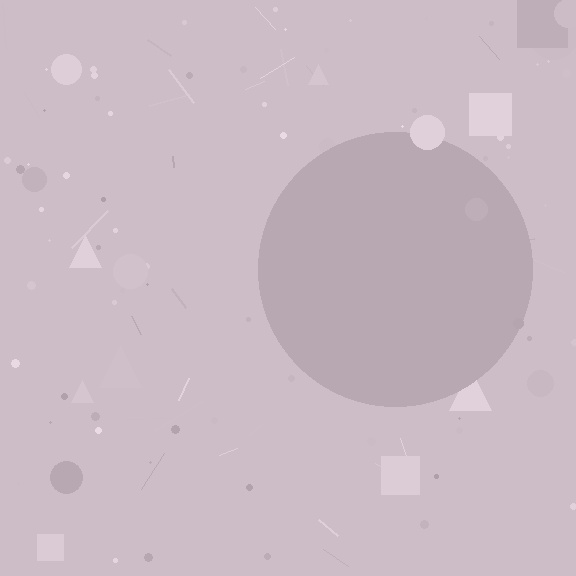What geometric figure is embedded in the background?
A circle is embedded in the background.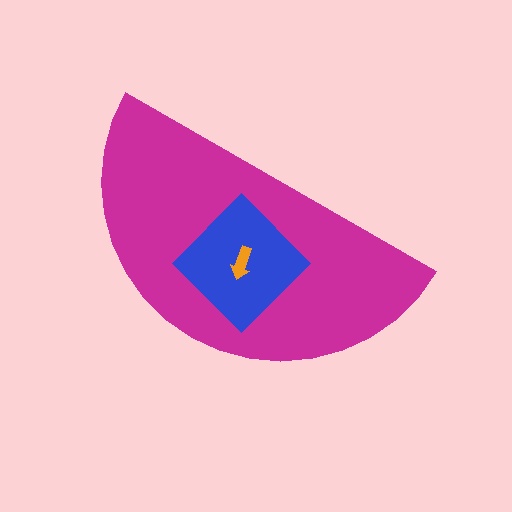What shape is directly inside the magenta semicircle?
The blue diamond.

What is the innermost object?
The orange arrow.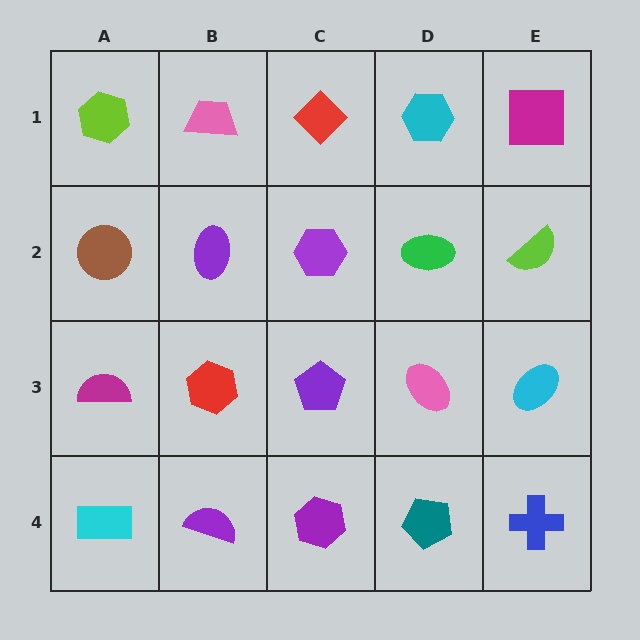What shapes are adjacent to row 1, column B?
A purple ellipse (row 2, column B), a lime hexagon (row 1, column A), a red diamond (row 1, column C).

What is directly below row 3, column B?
A purple semicircle.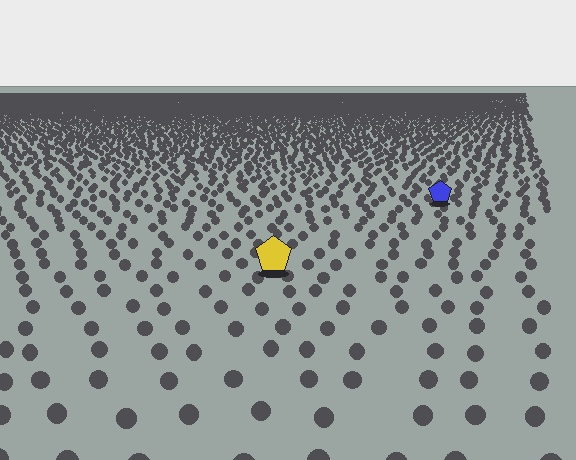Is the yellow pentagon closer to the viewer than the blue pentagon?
Yes. The yellow pentagon is closer — you can tell from the texture gradient: the ground texture is coarser near it.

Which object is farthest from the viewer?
The blue pentagon is farthest from the viewer. It appears smaller and the ground texture around it is denser.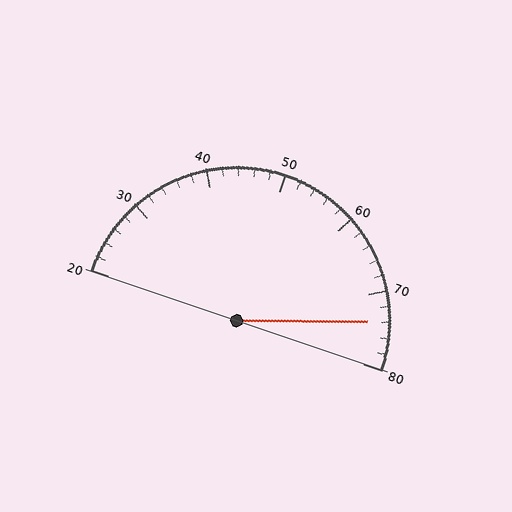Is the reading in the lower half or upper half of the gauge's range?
The reading is in the upper half of the range (20 to 80).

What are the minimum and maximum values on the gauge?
The gauge ranges from 20 to 80.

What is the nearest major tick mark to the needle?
The nearest major tick mark is 70.